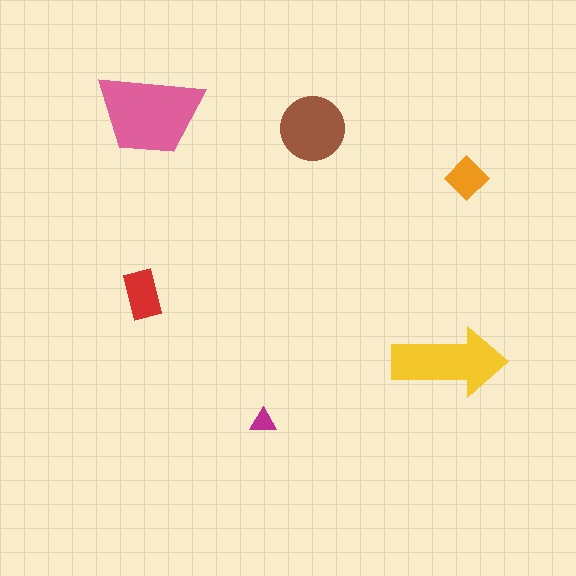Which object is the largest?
The pink trapezoid.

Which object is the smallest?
The magenta triangle.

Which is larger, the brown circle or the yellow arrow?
The yellow arrow.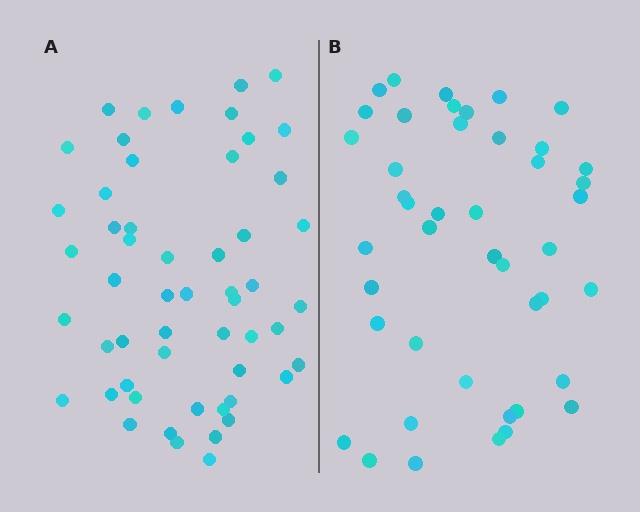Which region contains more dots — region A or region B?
Region A (the left region) has more dots.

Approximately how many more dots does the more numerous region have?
Region A has roughly 10 or so more dots than region B.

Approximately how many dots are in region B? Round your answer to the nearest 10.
About 40 dots. (The exact count is 44, which rounds to 40.)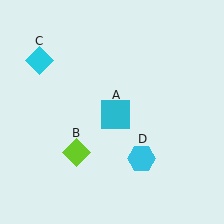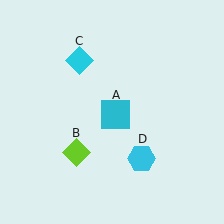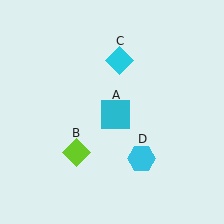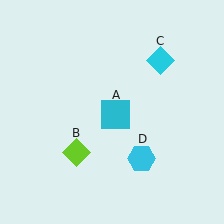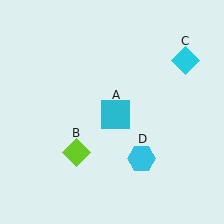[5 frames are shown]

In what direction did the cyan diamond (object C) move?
The cyan diamond (object C) moved right.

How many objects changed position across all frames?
1 object changed position: cyan diamond (object C).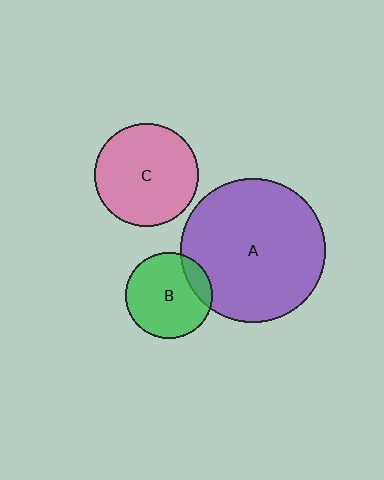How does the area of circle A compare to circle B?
Approximately 2.8 times.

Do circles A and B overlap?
Yes.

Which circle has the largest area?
Circle A (purple).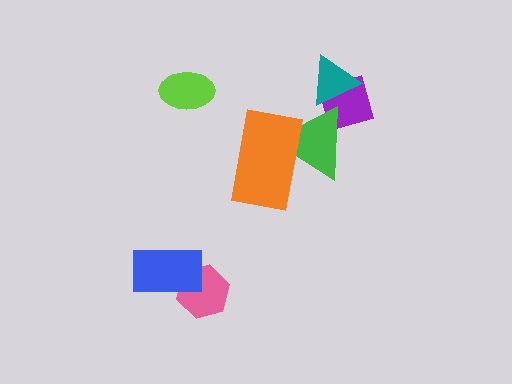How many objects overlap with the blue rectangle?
1 object overlaps with the blue rectangle.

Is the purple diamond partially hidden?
Yes, it is partially covered by another shape.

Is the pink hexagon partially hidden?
Yes, it is partially covered by another shape.